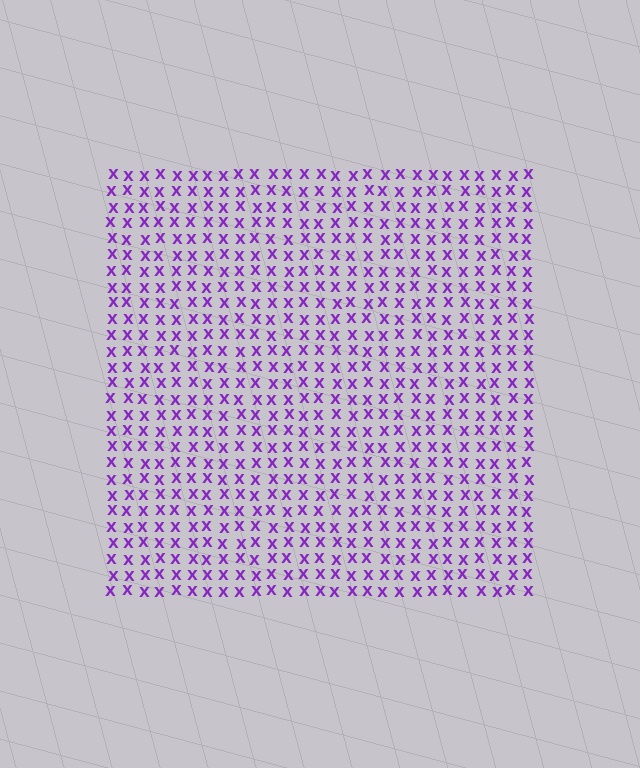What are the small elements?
The small elements are letter X's.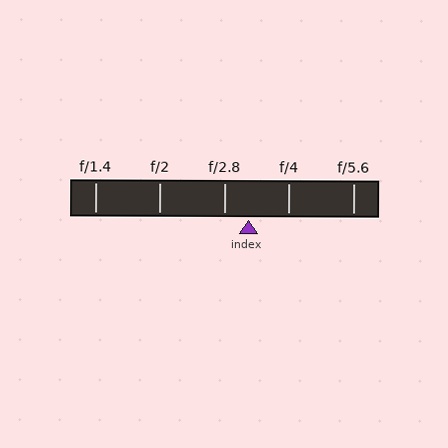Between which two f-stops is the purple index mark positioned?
The index mark is between f/2.8 and f/4.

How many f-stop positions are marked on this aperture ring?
There are 5 f-stop positions marked.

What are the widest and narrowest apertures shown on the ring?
The widest aperture shown is f/1.4 and the narrowest is f/5.6.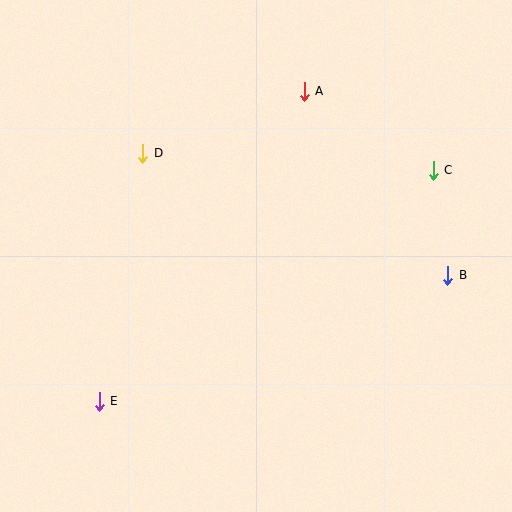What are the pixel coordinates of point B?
Point B is at (448, 276).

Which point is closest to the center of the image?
Point D at (143, 153) is closest to the center.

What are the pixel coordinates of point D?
Point D is at (143, 153).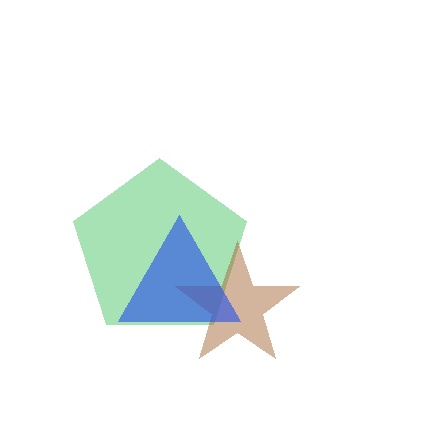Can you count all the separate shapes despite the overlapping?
Yes, there are 3 separate shapes.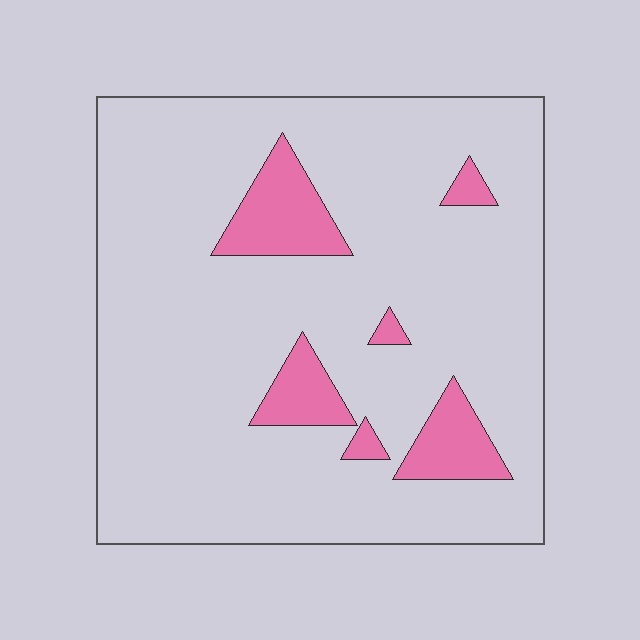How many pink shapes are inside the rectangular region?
6.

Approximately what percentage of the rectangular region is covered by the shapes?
Approximately 10%.